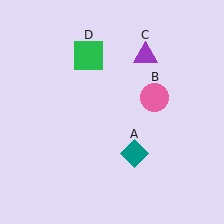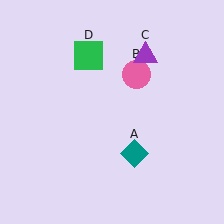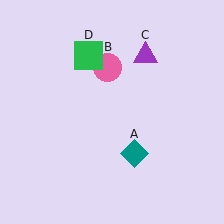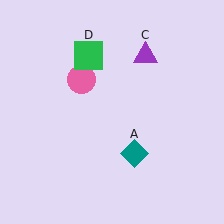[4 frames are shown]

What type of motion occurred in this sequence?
The pink circle (object B) rotated counterclockwise around the center of the scene.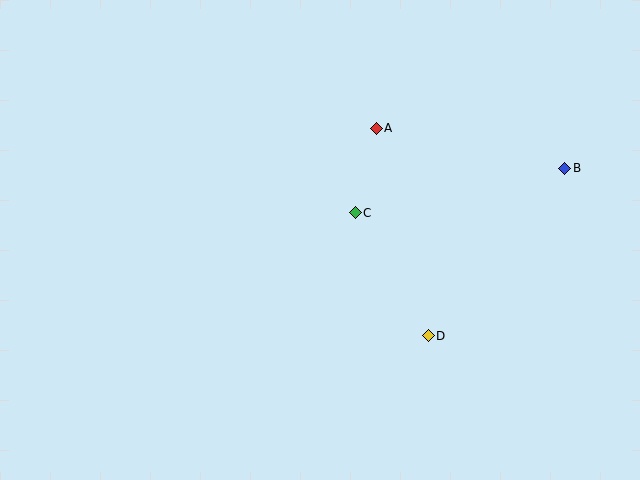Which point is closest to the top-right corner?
Point B is closest to the top-right corner.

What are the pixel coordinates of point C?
Point C is at (355, 213).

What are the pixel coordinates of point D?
Point D is at (428, 336).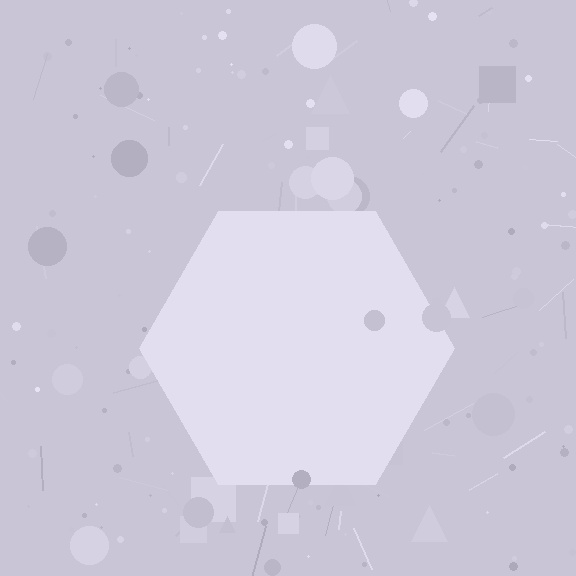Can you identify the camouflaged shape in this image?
The camouflaged shape is a hexagon.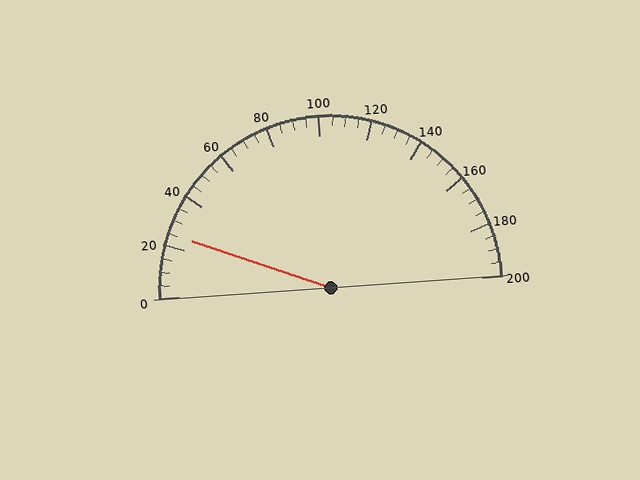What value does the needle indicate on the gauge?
The needle indicates approximately 25.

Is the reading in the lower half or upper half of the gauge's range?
The reading is in the lower half of the range (0 to 200).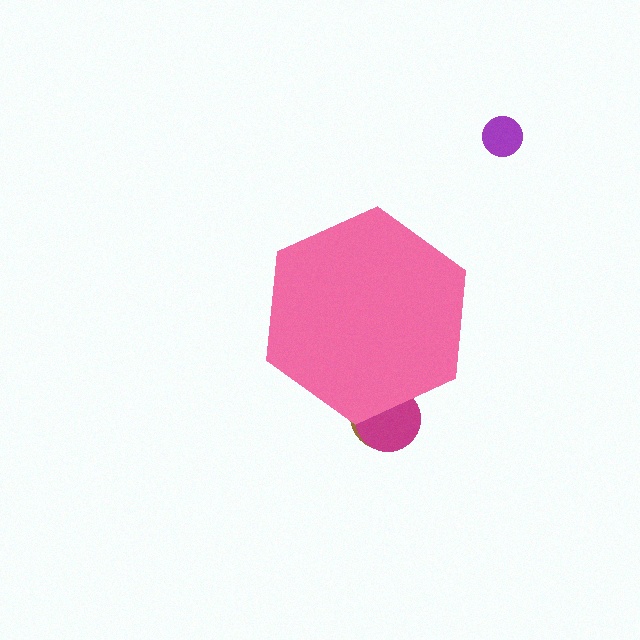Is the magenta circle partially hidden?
Yes, the magenta circle is partially hidden behind the pink hexagon.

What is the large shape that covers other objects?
A pink hexagon.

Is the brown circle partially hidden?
Yes, the brown circle is partially hidden behind the pink hexagon.